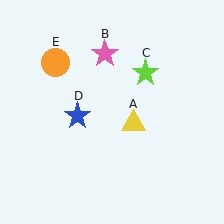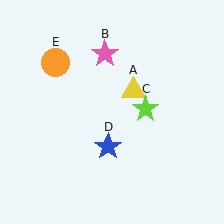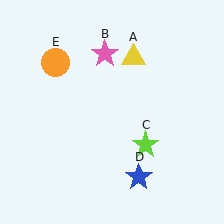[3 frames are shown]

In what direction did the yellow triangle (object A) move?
The yellow triangle (object A) moved up.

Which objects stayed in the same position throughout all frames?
Pink star (object B) and orange circle (object E) remained stationary.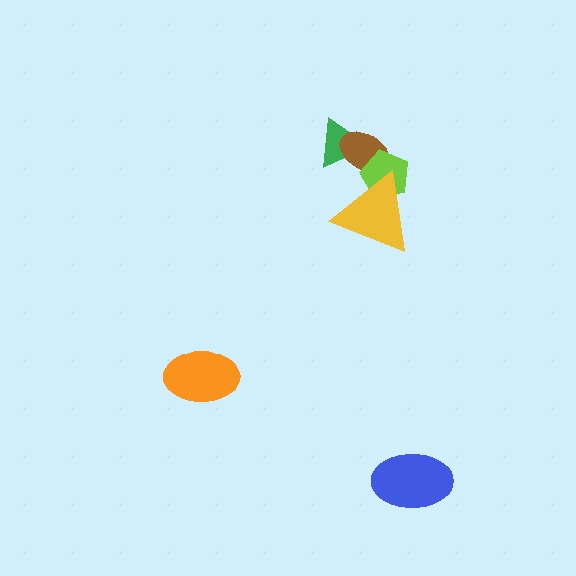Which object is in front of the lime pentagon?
The yellow triangle is in front of the lime pentagon.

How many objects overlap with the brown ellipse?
3 objects overlap with the brown ellipse.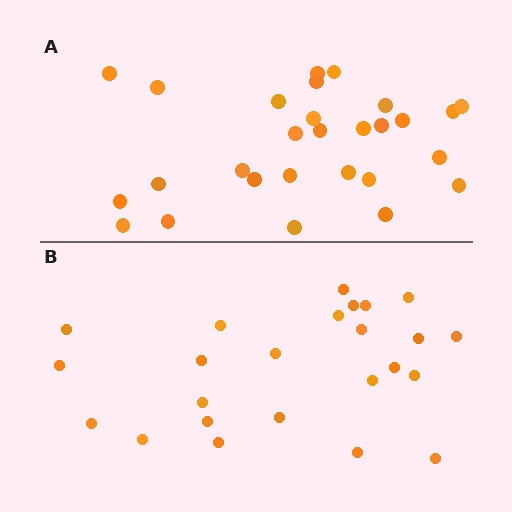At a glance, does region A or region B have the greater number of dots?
Region A (the top region) has more dots.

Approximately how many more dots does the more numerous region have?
Region A has about 4 more dots than region B.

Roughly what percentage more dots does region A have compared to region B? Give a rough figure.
About 15% more.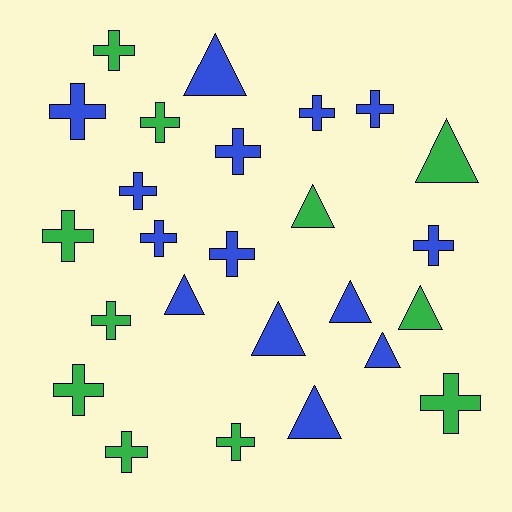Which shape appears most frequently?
Cross, with 16 objects.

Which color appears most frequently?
Blue, with 14 objects.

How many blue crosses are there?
There are 8 blue crosses.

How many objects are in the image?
There are 25 objects.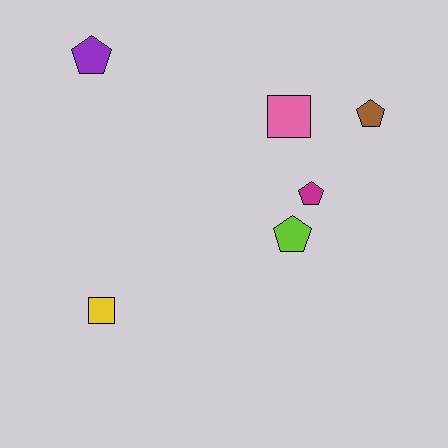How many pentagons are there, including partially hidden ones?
There are 4 pentagons.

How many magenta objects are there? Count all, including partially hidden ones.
There is 1 magenta object.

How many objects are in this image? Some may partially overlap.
There are 6 objects.